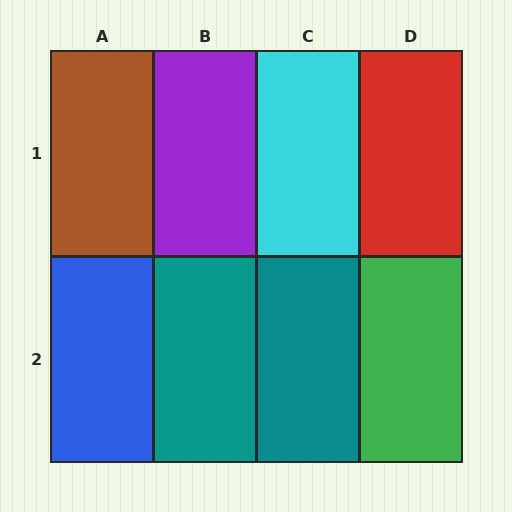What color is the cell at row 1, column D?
Red.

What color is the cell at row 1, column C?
Cyan.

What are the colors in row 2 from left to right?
Blue, teal, teal, green.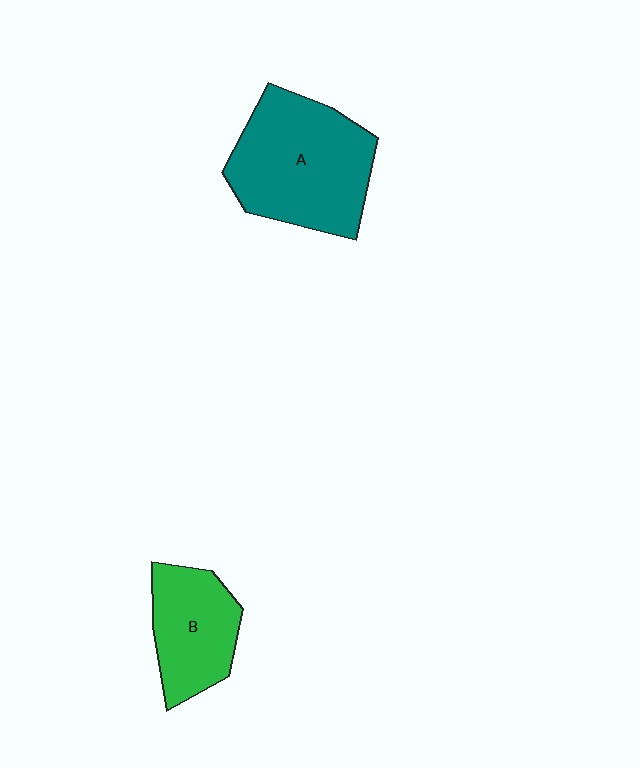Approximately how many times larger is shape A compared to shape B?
Approximately 1.6 times.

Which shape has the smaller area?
Shape B (green).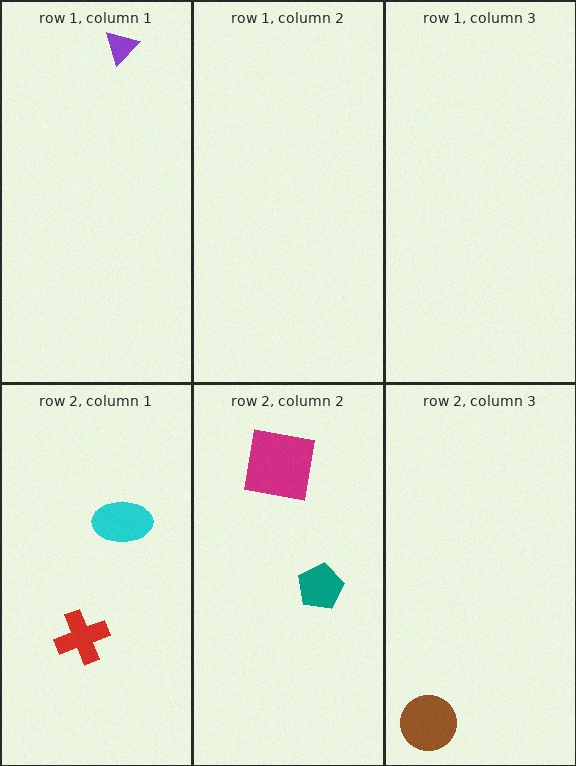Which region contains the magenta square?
The row 2, column 2 region.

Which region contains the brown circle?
The row 2, column 3 region.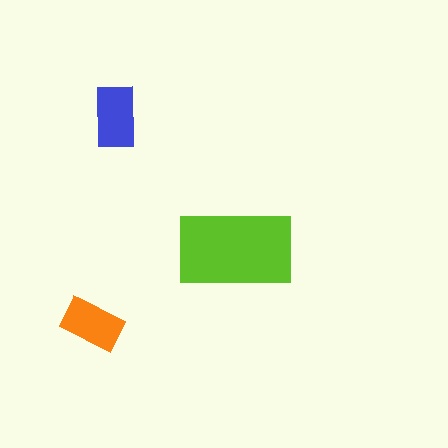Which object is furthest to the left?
The orange rectangle is leftmost.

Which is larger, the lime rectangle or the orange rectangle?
The lime one.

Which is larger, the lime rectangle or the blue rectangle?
The lime one.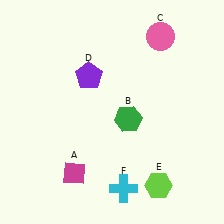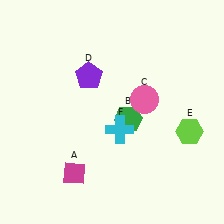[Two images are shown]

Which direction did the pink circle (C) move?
The pink circle (C) moved down.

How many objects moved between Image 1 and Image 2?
3 objects moved between the two images.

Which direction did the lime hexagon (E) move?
The lime hexagon (E) moved up.